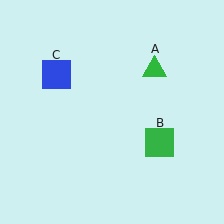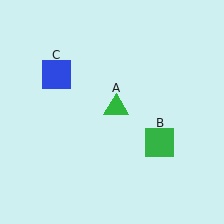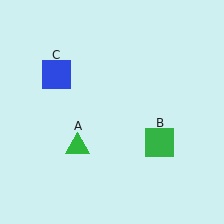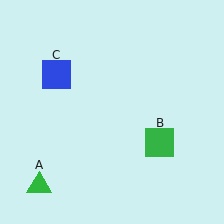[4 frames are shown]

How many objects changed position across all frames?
1 object changed position: green triangle (object A).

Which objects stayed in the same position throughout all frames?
Green square (object B) and blue square (object C) remained stationary.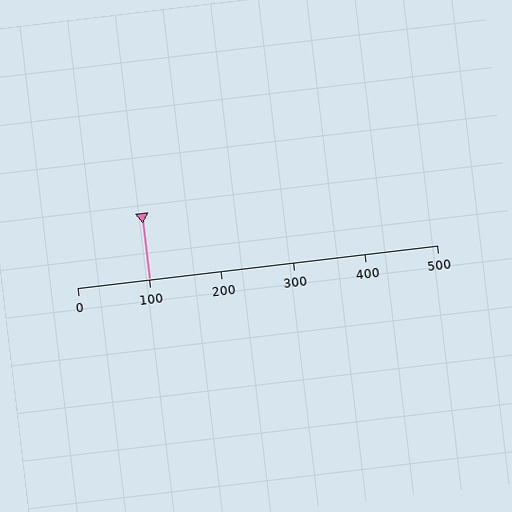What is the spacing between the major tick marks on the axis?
The major ticks are spaced 100 apart.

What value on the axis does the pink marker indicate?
The marker indicates approximately 100.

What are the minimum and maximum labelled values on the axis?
The axis runs from 0 to 500.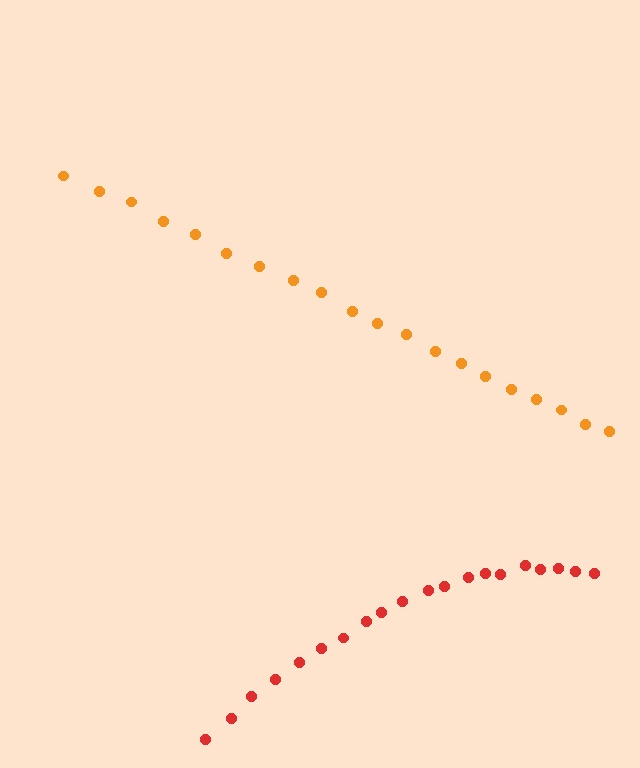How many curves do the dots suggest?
There are 2 distinct paths.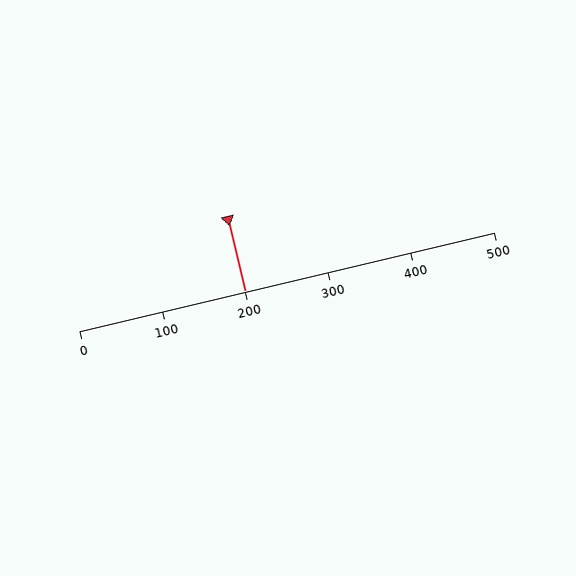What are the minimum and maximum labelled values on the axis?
The axis runs from 0 to 500.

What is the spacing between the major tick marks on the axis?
The major ticks are spaced 100 apart.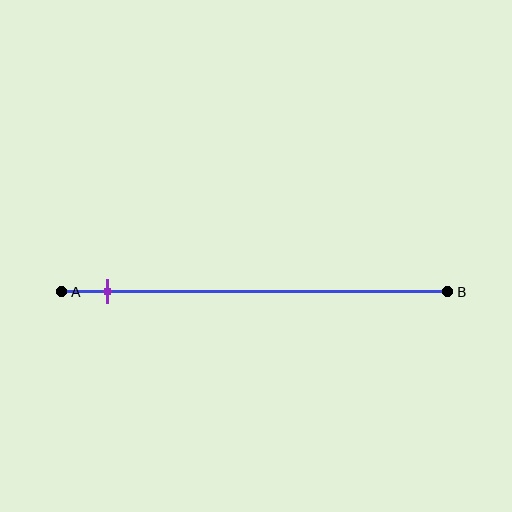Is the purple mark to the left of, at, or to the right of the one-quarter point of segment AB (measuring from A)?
The purple mark is to the left of the one-quarter point of segment AB.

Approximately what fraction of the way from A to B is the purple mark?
The purple mark is approximately 10% of the way from A to B.